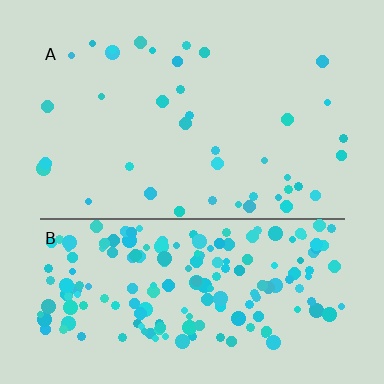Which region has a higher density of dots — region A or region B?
B (the bottom).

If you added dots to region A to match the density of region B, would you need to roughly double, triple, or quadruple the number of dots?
Approximately quadruple.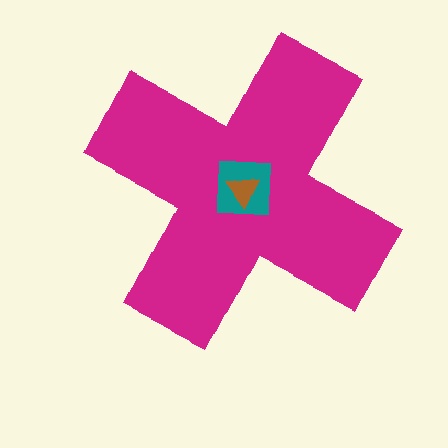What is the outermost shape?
The magenta cross.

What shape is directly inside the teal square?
The brown triangle.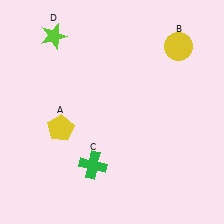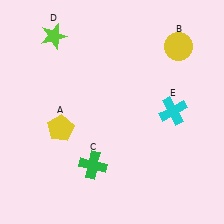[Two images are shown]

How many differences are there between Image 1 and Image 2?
There is 1 difference between the two images.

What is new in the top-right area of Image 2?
A cyan cross (E) was added in the top-right area of Image 2.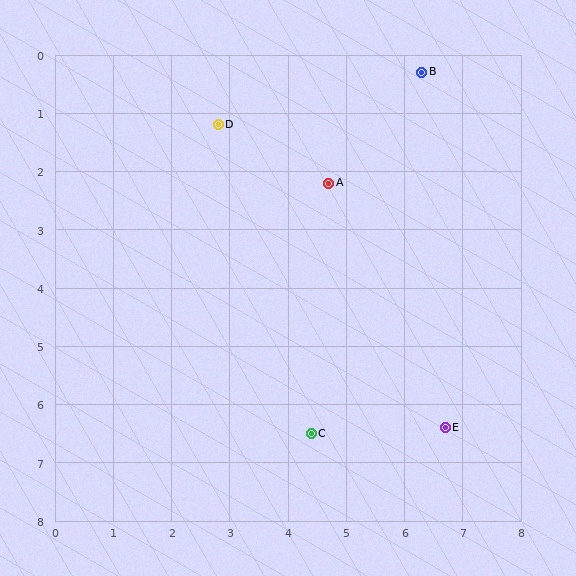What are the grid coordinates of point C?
Point C is at approximately (4.4, 6.5).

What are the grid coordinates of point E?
Point E is at approximately (6.7, 6.4).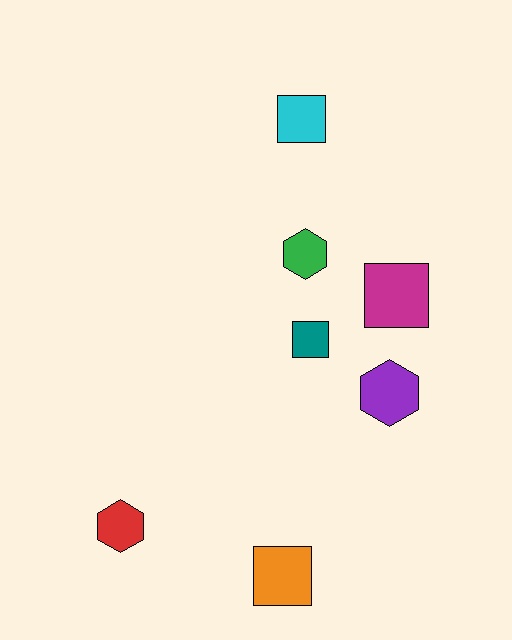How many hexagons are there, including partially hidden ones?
There are 3 hexagons.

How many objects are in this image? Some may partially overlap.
There are 7 objects.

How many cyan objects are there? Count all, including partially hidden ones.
There is 1 cyan object.